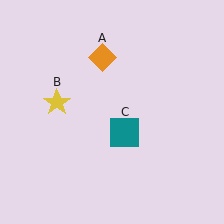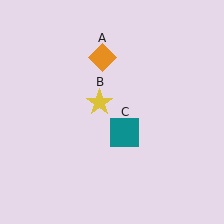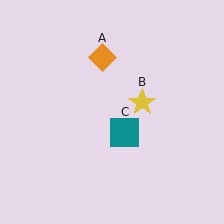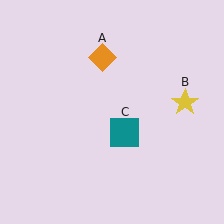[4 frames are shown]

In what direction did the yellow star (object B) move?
The yellow star (object B) moved right.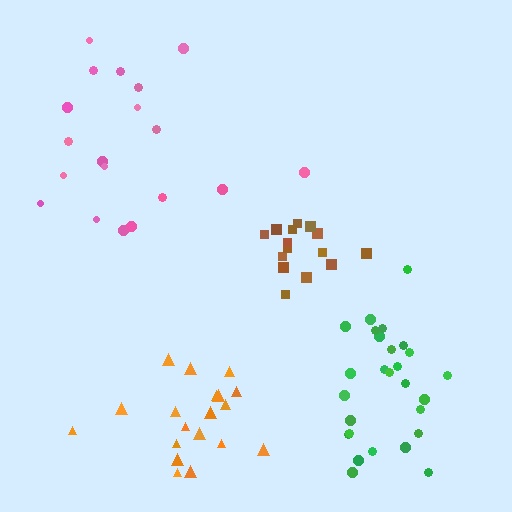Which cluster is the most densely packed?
Brown.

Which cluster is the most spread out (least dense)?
Pink.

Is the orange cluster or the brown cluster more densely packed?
Brown.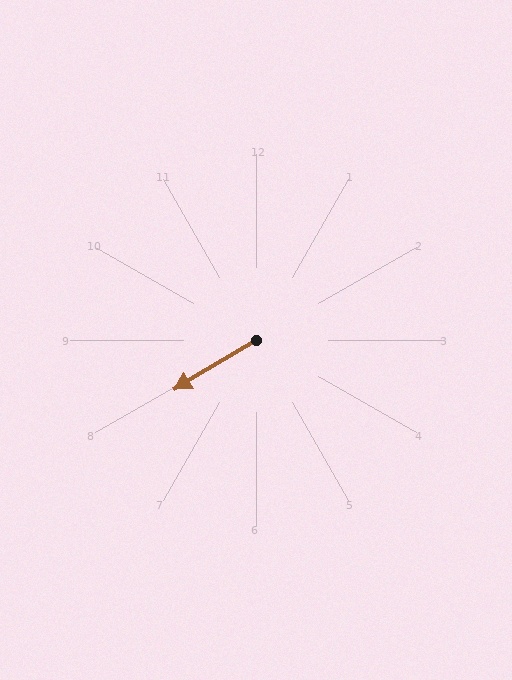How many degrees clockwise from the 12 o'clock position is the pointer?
Approximately 239 degrees.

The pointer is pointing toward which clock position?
Roughly 8 o'clock.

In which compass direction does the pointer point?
Southwest.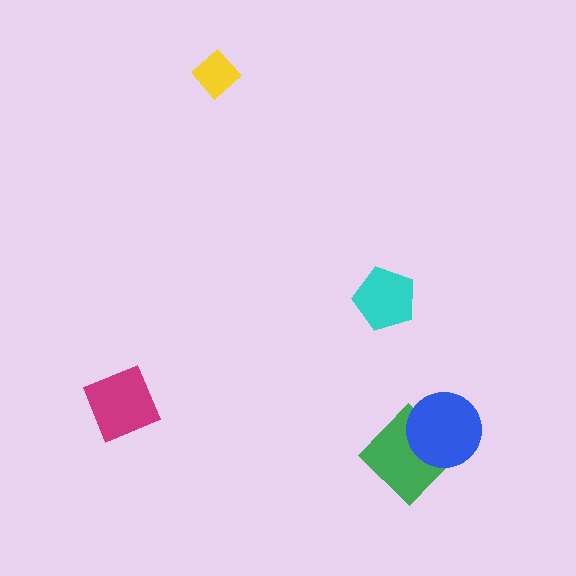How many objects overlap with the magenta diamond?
0 objects overlap with the magenta diamond.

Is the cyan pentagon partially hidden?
No, no other shape covers it.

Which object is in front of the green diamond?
The blue circle is in front of the green diamond.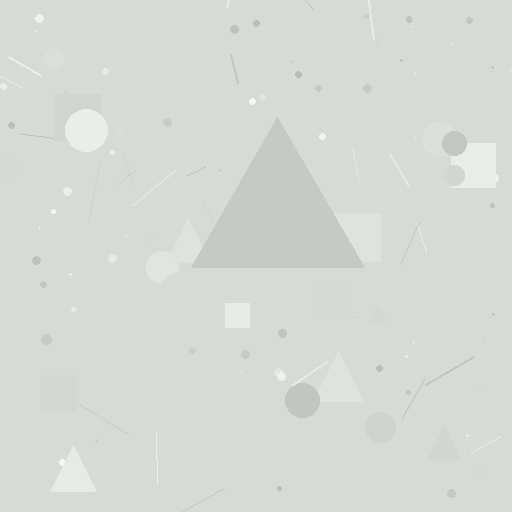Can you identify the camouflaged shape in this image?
The camouflaged shape is a triangle.